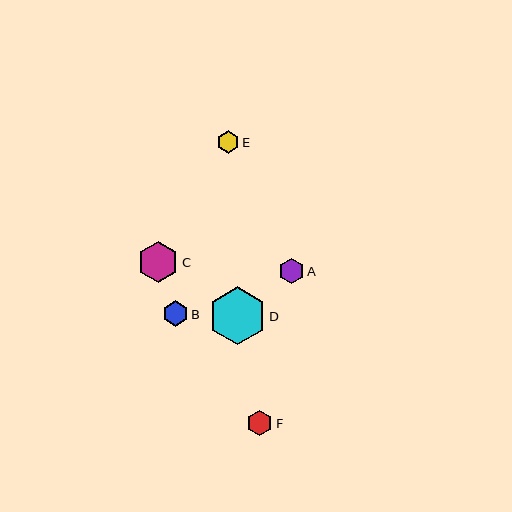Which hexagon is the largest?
Hexagon D is the largest with a size of approximately 58 pixels.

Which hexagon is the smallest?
Hexagon E is the smallest with a size of approximately 23 pixels.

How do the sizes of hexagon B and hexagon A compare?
Hexagon B and hexagon A are approximately the same size.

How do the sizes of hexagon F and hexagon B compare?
Hexagon F and hexagon B are approximately the same size.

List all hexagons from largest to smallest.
From largest to smallest: D, C, F, B, A, E.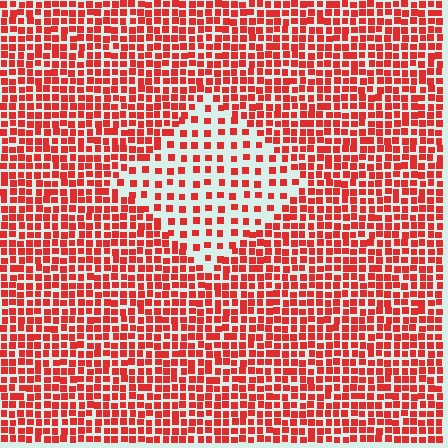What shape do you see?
I see a diamond.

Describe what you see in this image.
The image contains small red elements arranged at two different densities. A diamond-shaped region is visible where the elements are less densely packed than the surrounding area.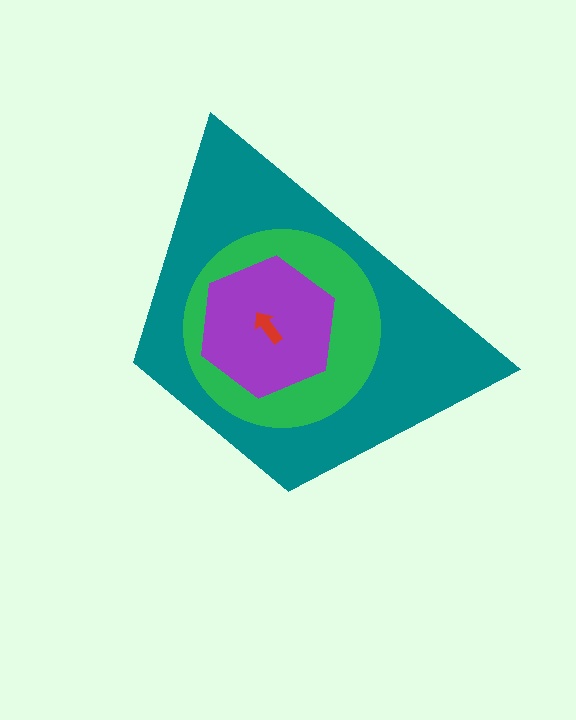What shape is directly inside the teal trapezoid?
The green circle.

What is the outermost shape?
The teal trapezoid.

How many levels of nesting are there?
4.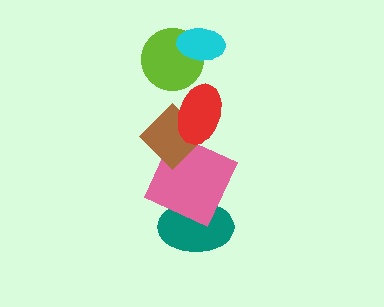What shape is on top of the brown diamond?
The red ellipse is on top of the brown diamond.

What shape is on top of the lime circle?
The cyan ellipse is on top of the lime circle.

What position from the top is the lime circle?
The lime circle is 2nd from the top.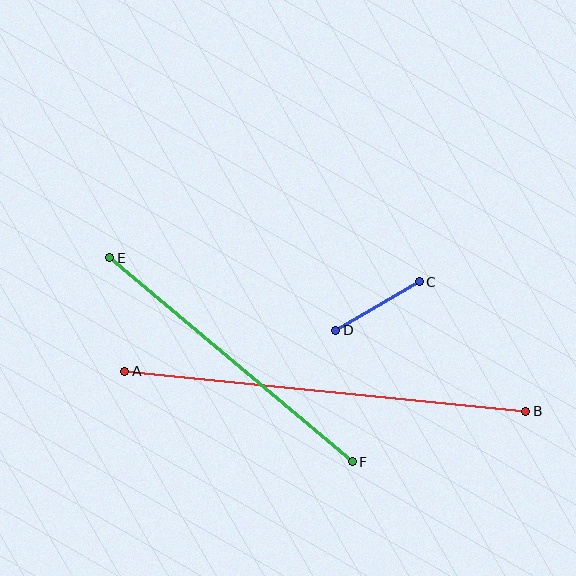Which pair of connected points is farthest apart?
Points A and B are farthest apart.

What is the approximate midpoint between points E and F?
The midpoint is at approximately (231, 360) pixels.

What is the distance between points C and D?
The distance is approximately 97 pixels.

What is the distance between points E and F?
The distance is approximately 317 pixels.